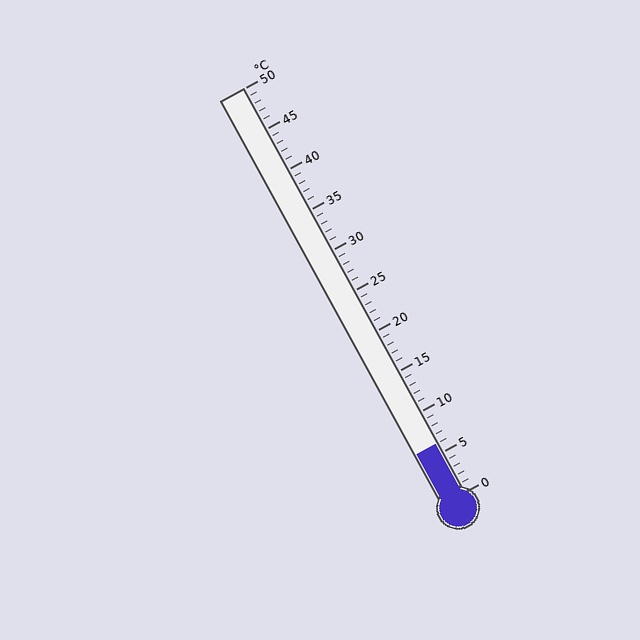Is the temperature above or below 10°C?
The temperature is below 10°C.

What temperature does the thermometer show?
The thermometer shows approximately 6°C.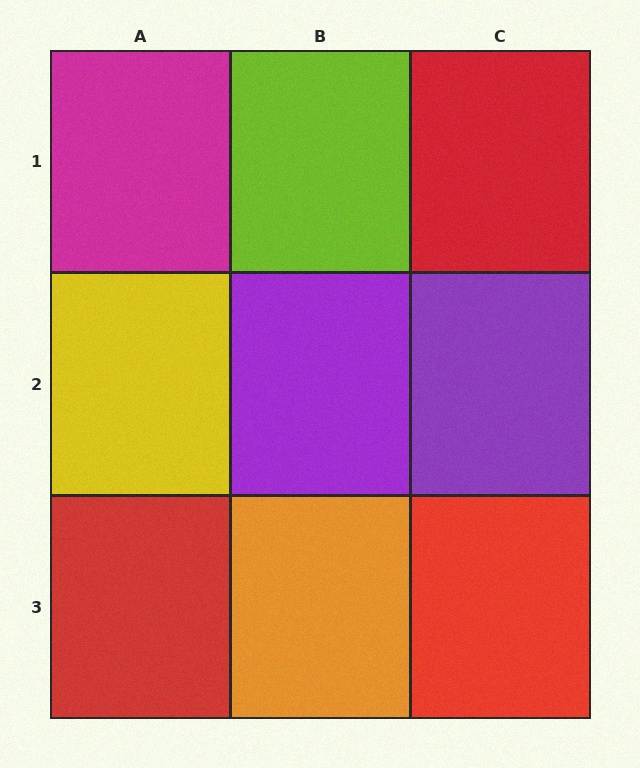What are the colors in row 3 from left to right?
Red, orange, red.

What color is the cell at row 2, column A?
Yellow.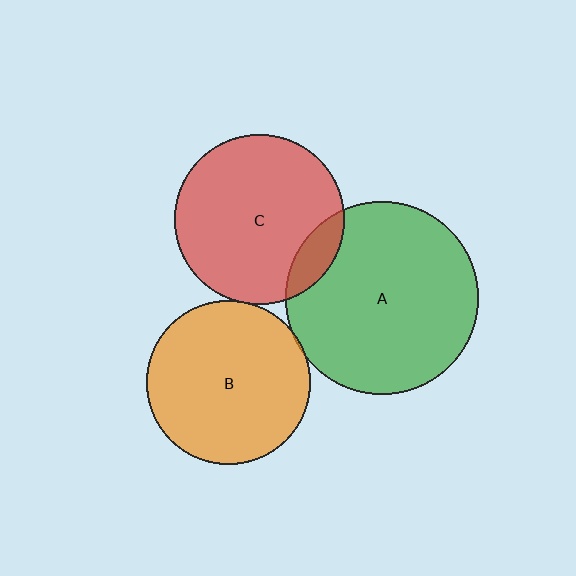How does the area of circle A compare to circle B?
Approximately 1.4 times.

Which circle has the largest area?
Circle A (green).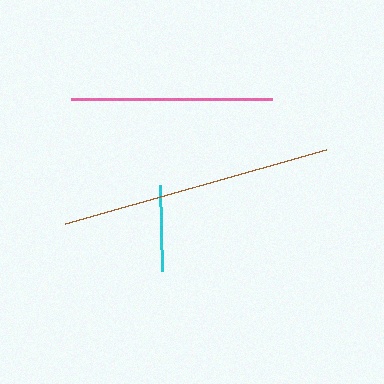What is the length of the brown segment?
The brown segment is approximately 271 pixels long.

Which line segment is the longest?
The brown line is the longest at approximately 271 pixels.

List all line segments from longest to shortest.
From longest to shortest: brown, pink, cyan.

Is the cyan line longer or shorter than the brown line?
The brown line is longer than the cyan line.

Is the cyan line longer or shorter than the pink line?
The pink line is longer than the cyan line.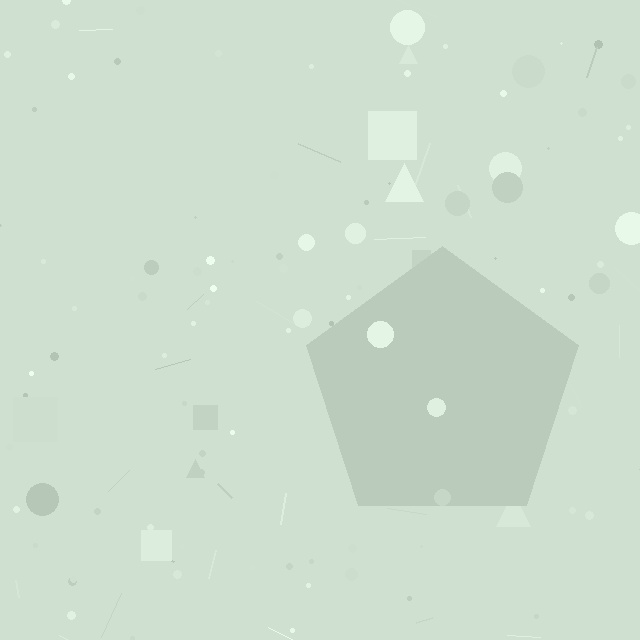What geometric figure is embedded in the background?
A pentagon is embedded in the background.